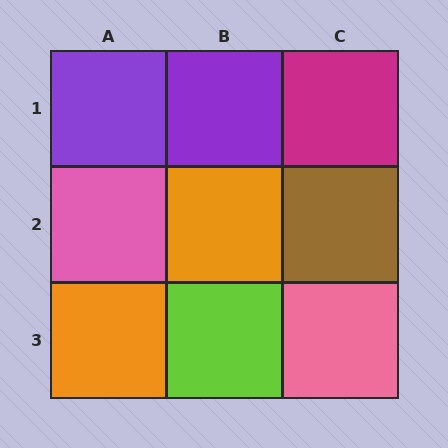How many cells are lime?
1 cell is lime.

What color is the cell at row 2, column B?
Orange.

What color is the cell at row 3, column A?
Orange.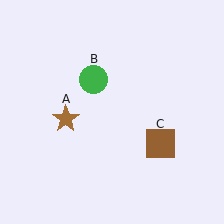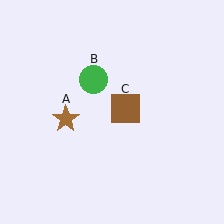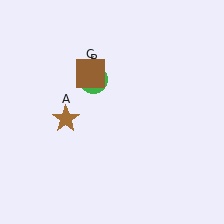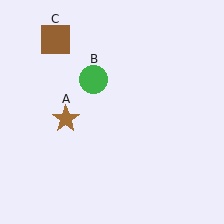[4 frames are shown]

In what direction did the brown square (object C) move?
The brown square (object C) moved up and to the left.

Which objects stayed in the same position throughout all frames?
Brown star (object A) and green circle (object B) remained stationary.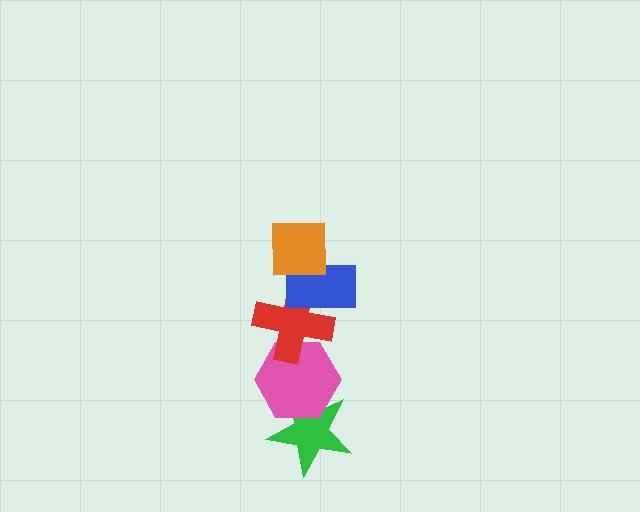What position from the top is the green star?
The green star is 5th from the top.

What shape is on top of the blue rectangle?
The orange square is on top of the blue rectangle.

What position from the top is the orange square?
The orange square is 1st from the top.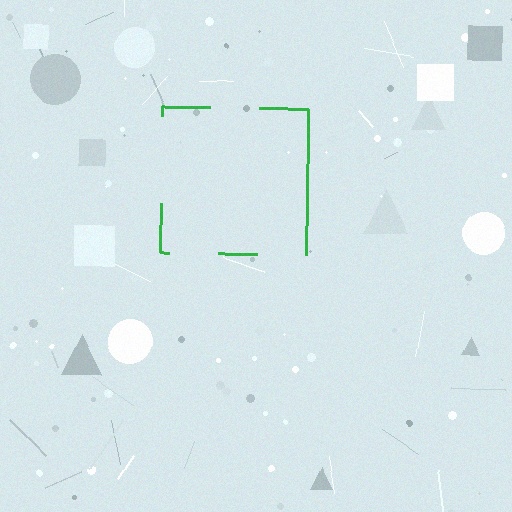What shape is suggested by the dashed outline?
The dashed outline suggests a square.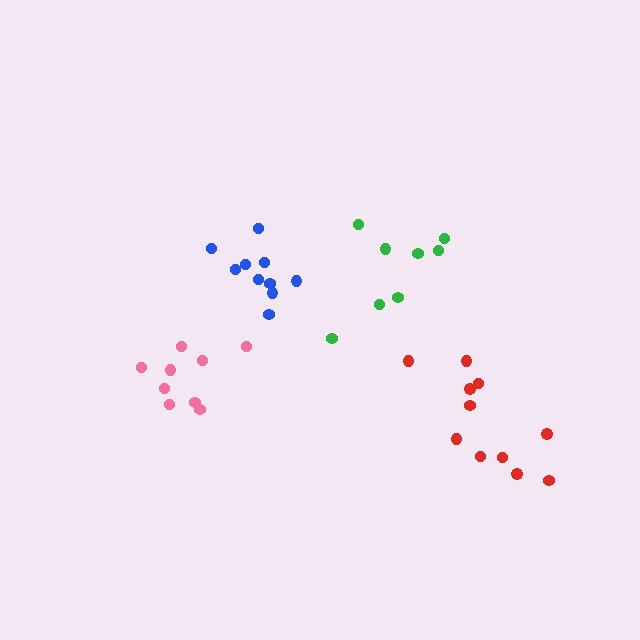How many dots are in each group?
Group 1: 11 dots, Group 2: 9 dots, Group 3: 8 dots, Group 4: 10 dots (38 total).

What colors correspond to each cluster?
The clusters are colored: red, pink, green, blue.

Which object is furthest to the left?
The pink cluster is leftmost.